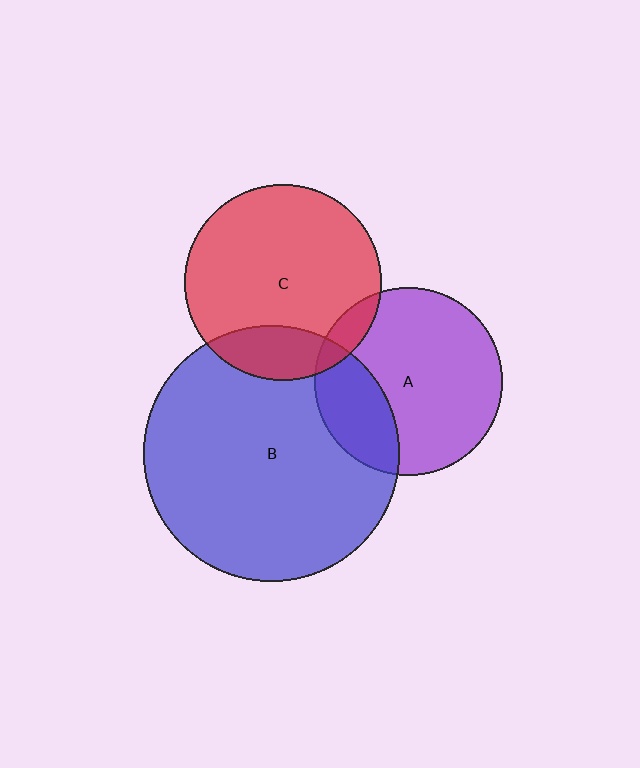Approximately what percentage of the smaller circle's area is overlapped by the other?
Approximately 25%.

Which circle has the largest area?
Circle B (blue).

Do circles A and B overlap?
Yes.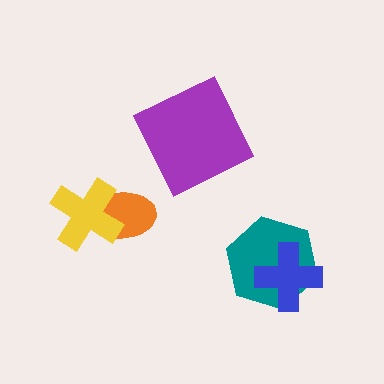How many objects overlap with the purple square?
0 objects overlap with the purple square.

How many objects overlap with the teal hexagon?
1 object overlaps with the teal hexagon.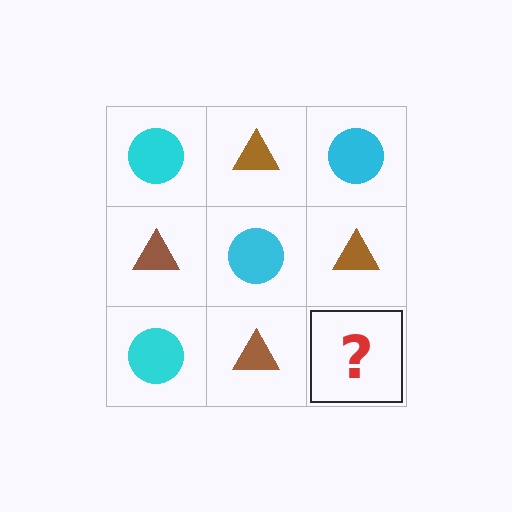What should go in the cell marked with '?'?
The missing cell should contain a cyan circle.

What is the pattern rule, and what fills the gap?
The rule is that it alternates cyan circle and brown triangle in a checkerboard pattern. The gap should be filled with a cyan circle.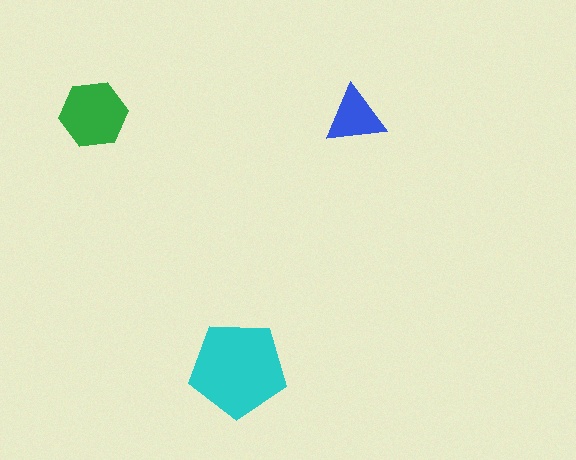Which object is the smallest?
The blue triangle.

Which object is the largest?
The cyan pentagon.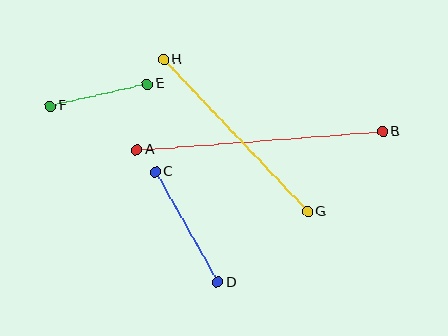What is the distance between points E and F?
The distance is approximately 100 pixels.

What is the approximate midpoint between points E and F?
The midpoint is at approximately (99, 95) pixels.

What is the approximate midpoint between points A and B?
The midpoint is at approximately (260, 141) pixels.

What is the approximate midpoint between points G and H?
The midpoint is at approximately (236, 136) pixels.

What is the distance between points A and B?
The distance is approximately 247 pixels.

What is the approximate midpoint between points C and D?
The midpoint is at approximately (187, 227) pixels.